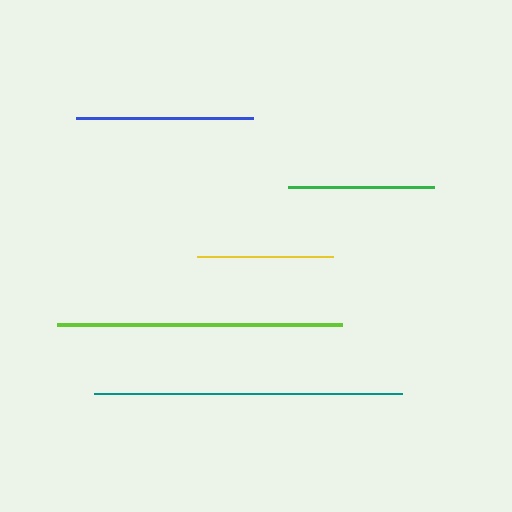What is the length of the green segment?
The green segment is approximately 145 pixels long.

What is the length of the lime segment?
The lime segment is approximately 285 pixels long.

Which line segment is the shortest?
The yellow line is the shortest at approximately 136 pixels.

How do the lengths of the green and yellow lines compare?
The green and yellow lines are approximately the same length.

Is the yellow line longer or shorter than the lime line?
The lime line is longer than the yellow line.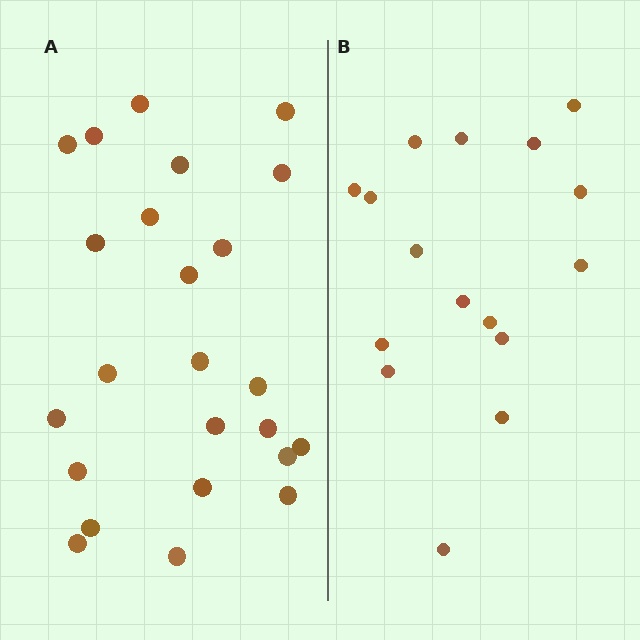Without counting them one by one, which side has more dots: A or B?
Region A (the left region) has more dots.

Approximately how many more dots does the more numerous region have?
Region A has roughly 8 or so more dots than region B.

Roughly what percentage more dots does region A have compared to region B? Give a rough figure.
About 50% more.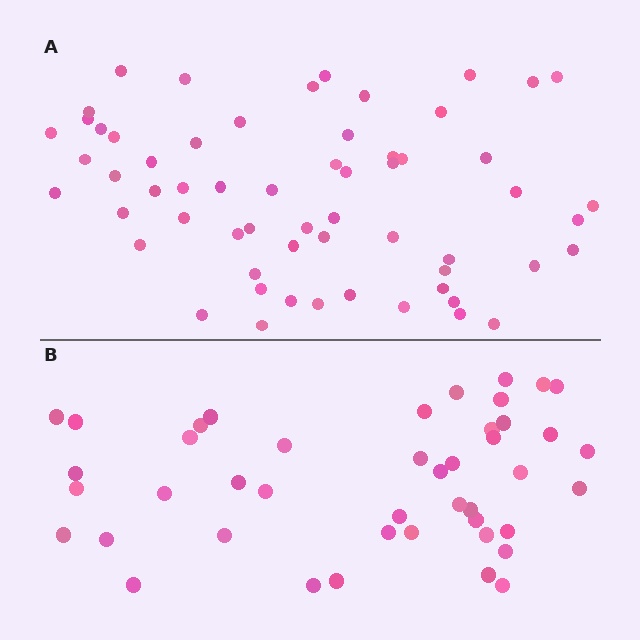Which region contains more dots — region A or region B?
Region A (the top region) has more dots.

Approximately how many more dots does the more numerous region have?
Region A has approximately 15 more dots than region B.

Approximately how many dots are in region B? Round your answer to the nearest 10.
About 40 dots. (The exact count is 44, which rounds to 40.)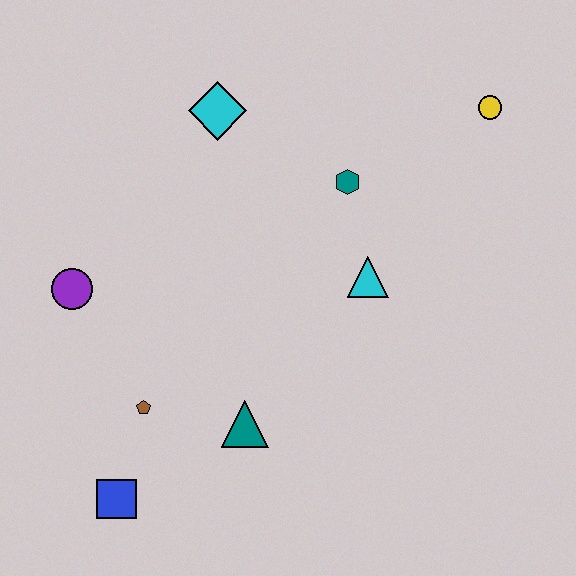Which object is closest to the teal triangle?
The brown pentagon is closest to the teal triangle.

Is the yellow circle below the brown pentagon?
No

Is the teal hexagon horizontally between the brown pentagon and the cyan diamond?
No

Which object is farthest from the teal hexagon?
The blue square is farthest from the teal hexagon.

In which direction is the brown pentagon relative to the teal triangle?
The brown pentagon is to the left of the teal triangle.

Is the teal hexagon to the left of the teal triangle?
No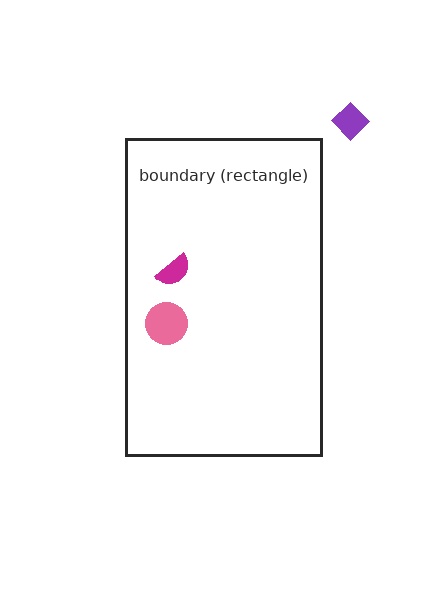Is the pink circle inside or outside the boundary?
Inside.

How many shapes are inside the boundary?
2 inside, 1 outside.